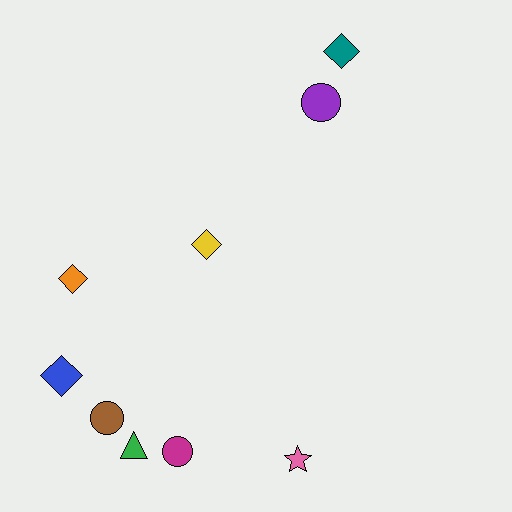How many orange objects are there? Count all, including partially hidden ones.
There is 1 orange object.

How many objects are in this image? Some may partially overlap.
There are 9 objects.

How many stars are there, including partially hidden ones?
There is 1 star.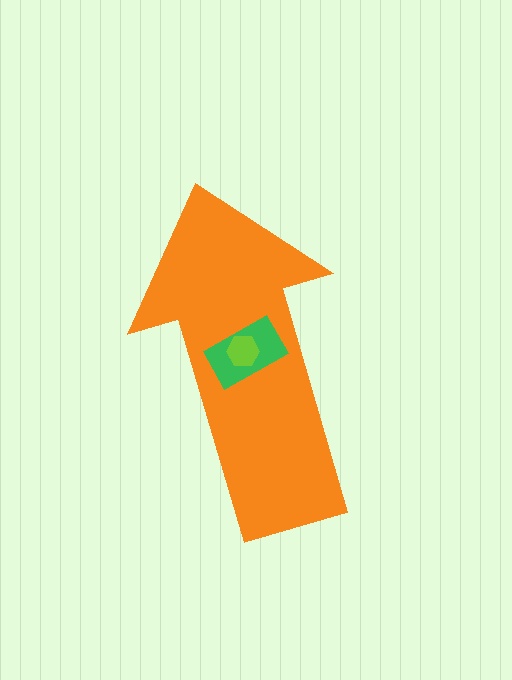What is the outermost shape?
The orange arrow.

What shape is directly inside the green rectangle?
The lime hexagon.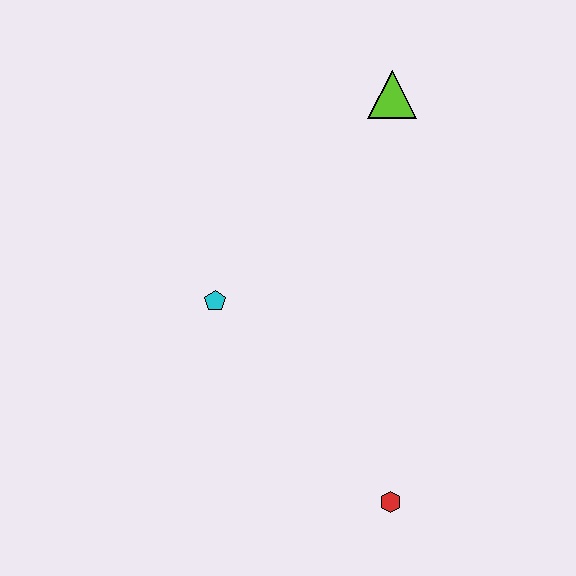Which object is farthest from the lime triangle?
The red hexagon is farthest from the lime triangle.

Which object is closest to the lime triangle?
The cyan pentagon is closest to the lime triangle.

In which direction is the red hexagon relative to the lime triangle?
The red hexagon is below the lime triangle.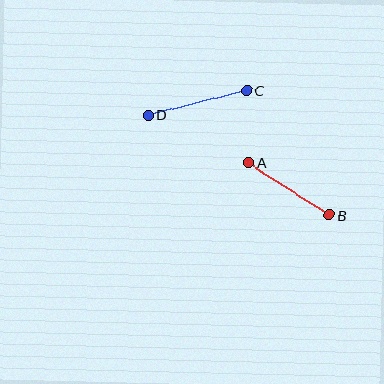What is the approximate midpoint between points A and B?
The midpoint is at approximately (289, 189) pixels.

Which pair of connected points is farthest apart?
Points C and D are farthest apart.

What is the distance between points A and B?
The distance is approximately 96 pixels.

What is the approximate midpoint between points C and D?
The midpoint is at approximately (197, 103) pixels.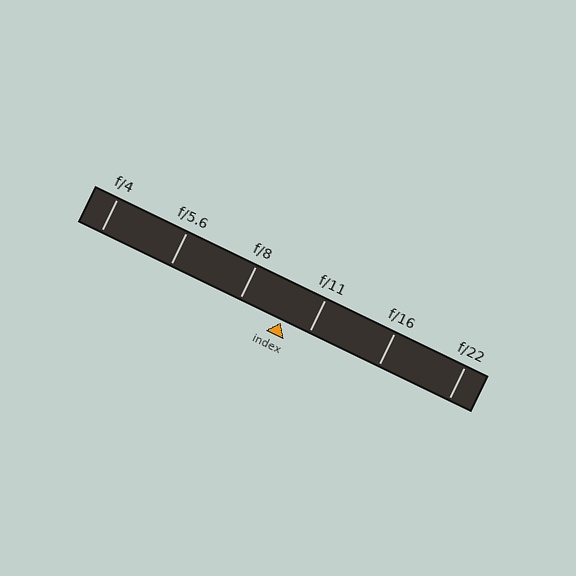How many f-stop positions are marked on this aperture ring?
There are 6 f-stop positions marked.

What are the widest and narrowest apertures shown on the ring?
The widest aperture shown is f/4 and the narrowest is f/22.